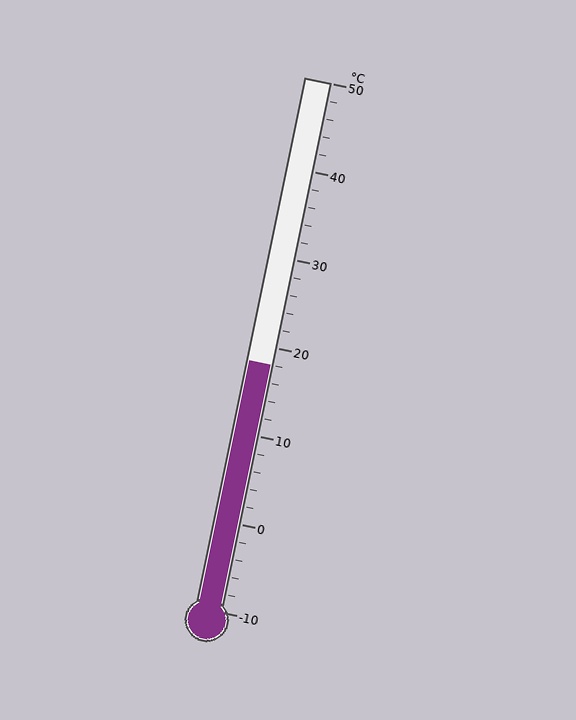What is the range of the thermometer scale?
The thermometer scale ranges from -10°C to 50°C.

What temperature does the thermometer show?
The thermometer shows approximately 18°C.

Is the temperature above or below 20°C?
The temperature is below 20°C.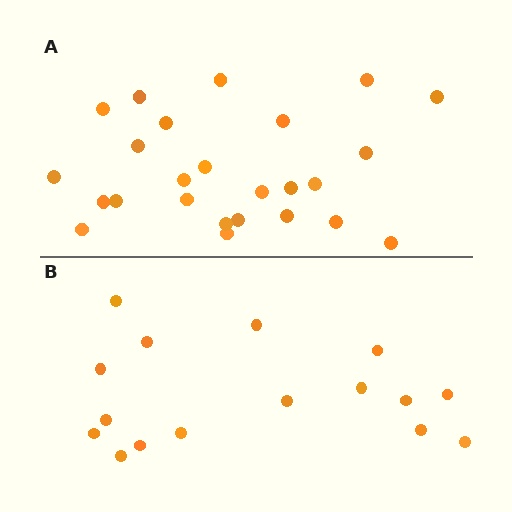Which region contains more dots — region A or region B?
Region A (the top region) has more dots.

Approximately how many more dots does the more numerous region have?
Region A has roughly 8 or so more dots than region B.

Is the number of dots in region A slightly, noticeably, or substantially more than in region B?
Region A has substantially more. The ratio is roughly 1.6 to 1.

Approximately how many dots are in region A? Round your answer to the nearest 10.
About 20 dots. (The exact count is 25, which rounds to 20.)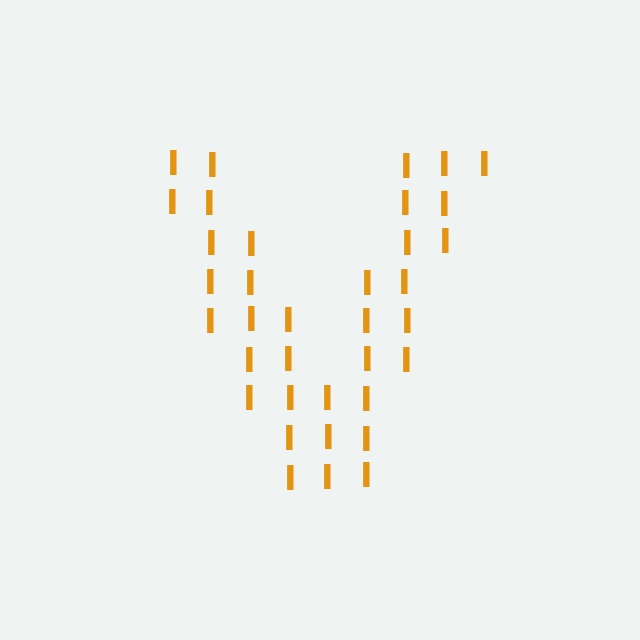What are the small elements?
The small elements are letter I's.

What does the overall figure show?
The overall figure shows the letter V.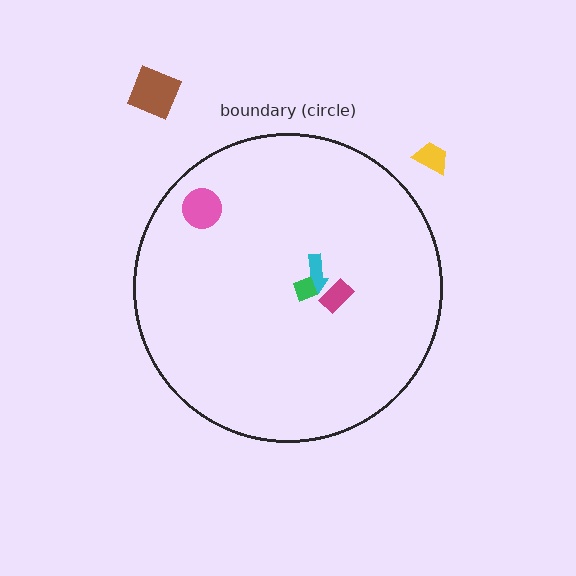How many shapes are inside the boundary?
4 inside, 2 outside.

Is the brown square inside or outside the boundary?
Outside.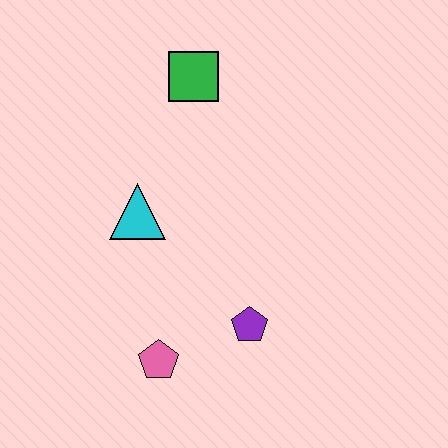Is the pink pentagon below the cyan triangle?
Yes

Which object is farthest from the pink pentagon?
The green square is farthest from the pink pentagon.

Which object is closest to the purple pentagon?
The pink pentagon is closest to the purple pentagon.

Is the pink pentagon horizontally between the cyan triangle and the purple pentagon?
Yes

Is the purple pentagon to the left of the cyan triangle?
No